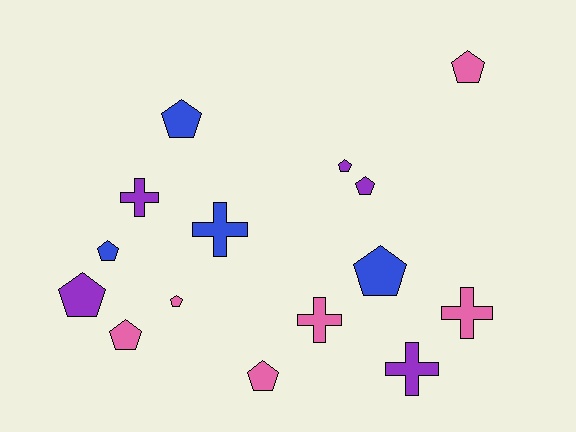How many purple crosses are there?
There are 2 purple crosses.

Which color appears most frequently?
Pink, with 6 objects.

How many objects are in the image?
There are 15 objects.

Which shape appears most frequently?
Pentagon, with 10 objects.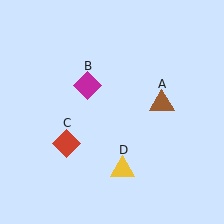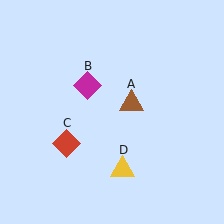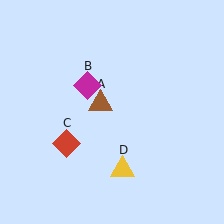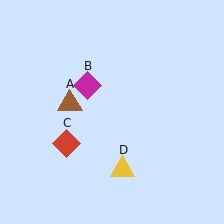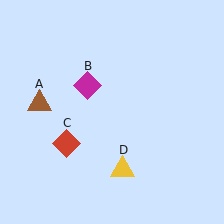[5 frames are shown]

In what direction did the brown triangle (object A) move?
The brown triangle (object A) moved left.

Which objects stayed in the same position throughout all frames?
Magenta diamond (object B) and red diamond (object C) and yellow triangle (object D) remained stationary.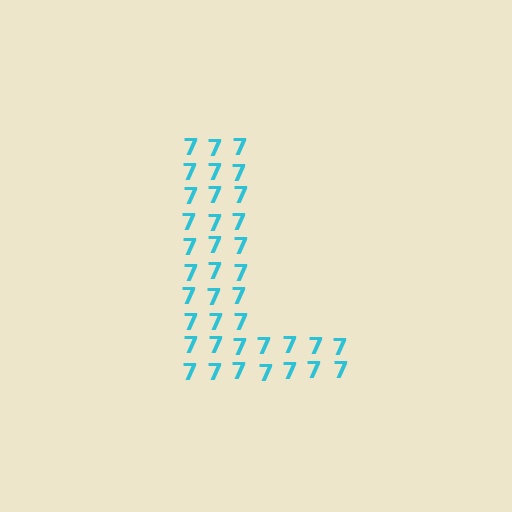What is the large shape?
The large shape is the letter L.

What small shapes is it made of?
It is made of small digit 7's.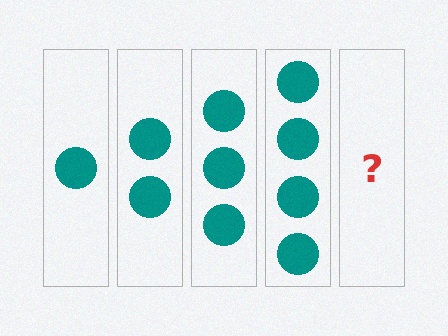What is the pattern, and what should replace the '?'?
The pattern is that each step adds one more circle. The '?' should be 5 circles.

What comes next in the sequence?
The next element should be 5 circles.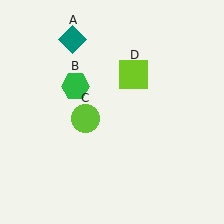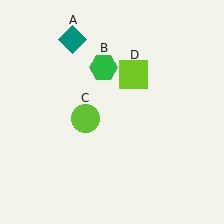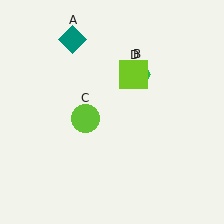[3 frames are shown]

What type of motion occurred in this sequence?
The green hexagon (object B) rotated clockwise around the center of the scene.